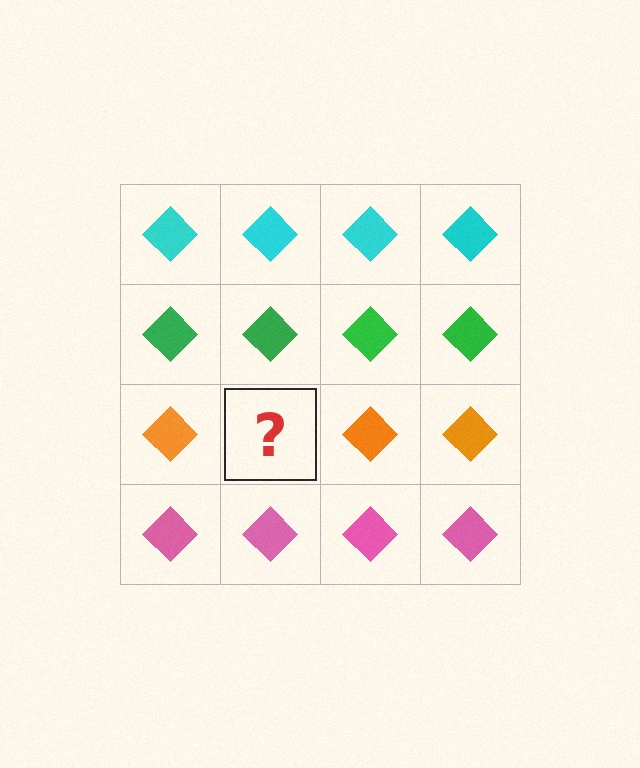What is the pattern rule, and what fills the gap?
The rule is that each row has a consistent color. The gap should be filled with an orange diamond.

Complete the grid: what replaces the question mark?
The question mark should be replaced with an orange diamond.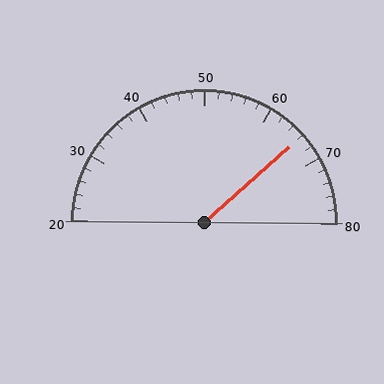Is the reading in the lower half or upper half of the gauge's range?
The reading is in the upper half of the range (20 to 80).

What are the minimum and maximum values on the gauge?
The gauge ranges from 20 to 80.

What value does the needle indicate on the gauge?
The needle indicates approximately 66.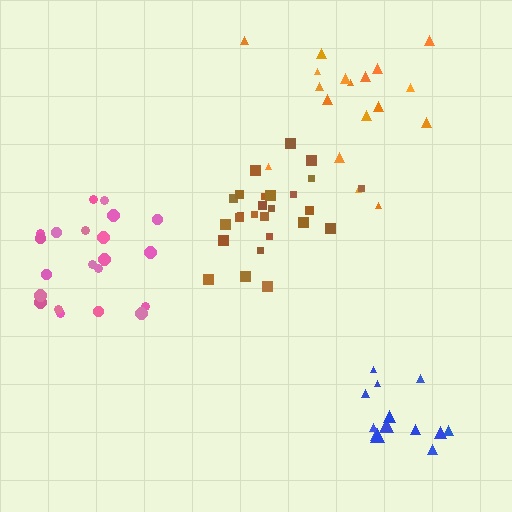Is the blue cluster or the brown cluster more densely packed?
Brown.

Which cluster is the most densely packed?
Brown.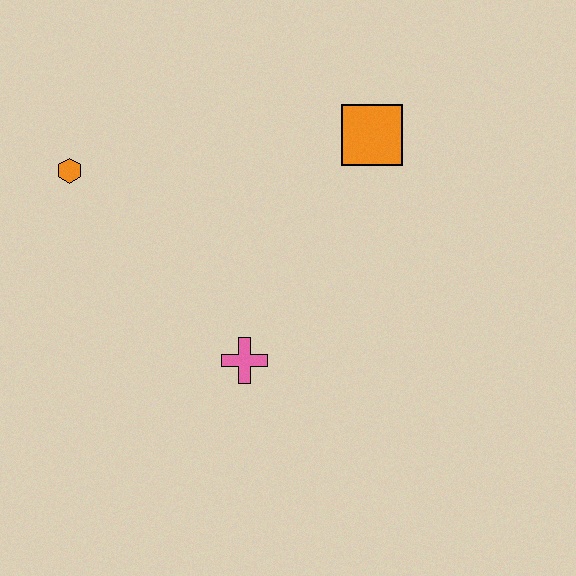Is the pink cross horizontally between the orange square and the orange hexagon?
Yes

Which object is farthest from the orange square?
The orange hexagon is farthest from the orange square.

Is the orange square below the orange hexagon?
No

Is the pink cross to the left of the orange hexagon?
No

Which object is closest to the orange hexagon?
The pink cross is closest to the orange hexagon.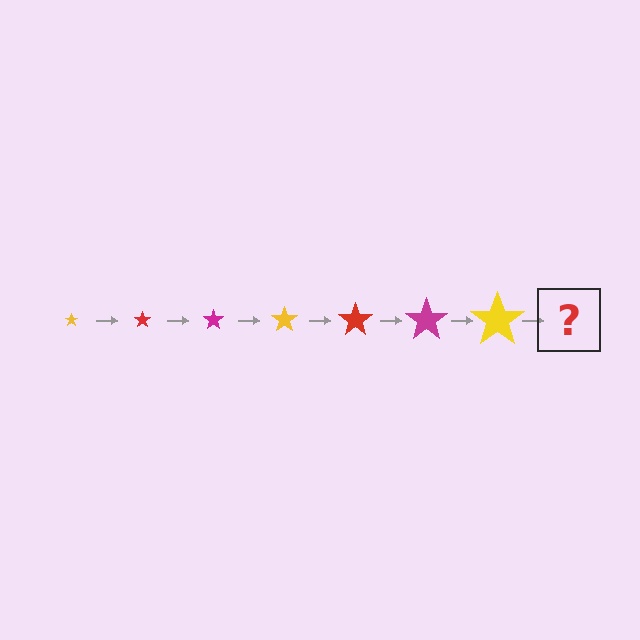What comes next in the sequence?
The next element should be a red star, larger than the previous one.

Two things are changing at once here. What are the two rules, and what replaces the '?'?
The two rules are that the star grows larger each step and the color cycles through yellow, red, and magenta. The '?' should be a red star, larger than the previous one.